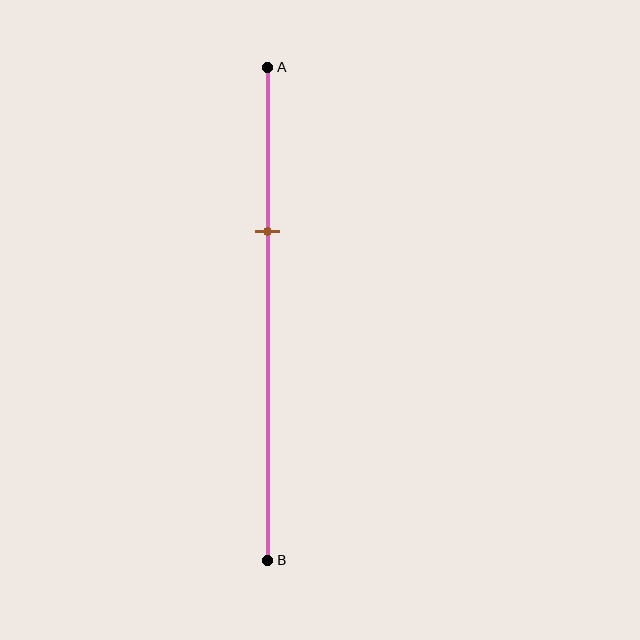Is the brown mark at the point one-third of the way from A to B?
Yes, the mark is approximately at the one-third point.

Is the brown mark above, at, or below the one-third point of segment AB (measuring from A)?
The brown mark is approximately at the one-third point of segment AB.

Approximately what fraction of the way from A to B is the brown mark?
The brown mark is approximately 35% of the way from A to B.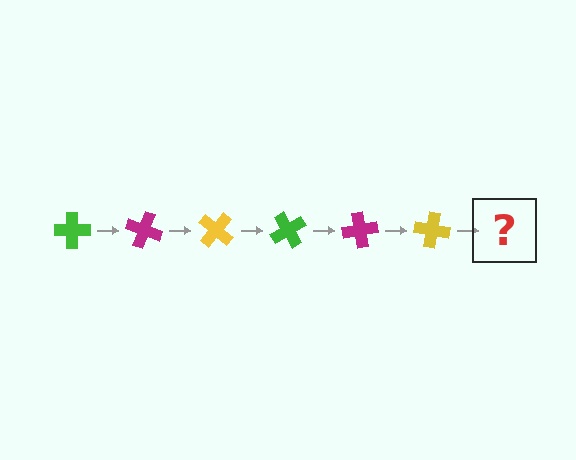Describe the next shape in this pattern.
It should be a green cross, rotated 120 degrees from the start.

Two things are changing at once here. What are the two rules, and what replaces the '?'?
The two rules are that it rotates 20 degrees each step and the color cycles through green, magenta, and yellow. The '?' should be a green cross, rotated 120 degrees from the start.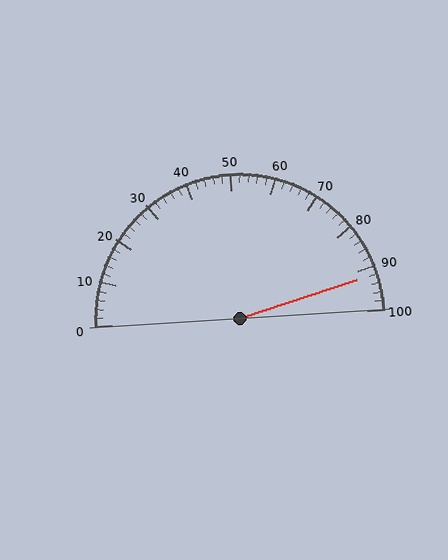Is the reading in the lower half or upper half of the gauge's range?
The reading is in the upper half of the range (0 to 100).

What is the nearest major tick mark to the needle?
The nearest major tick mark is 90.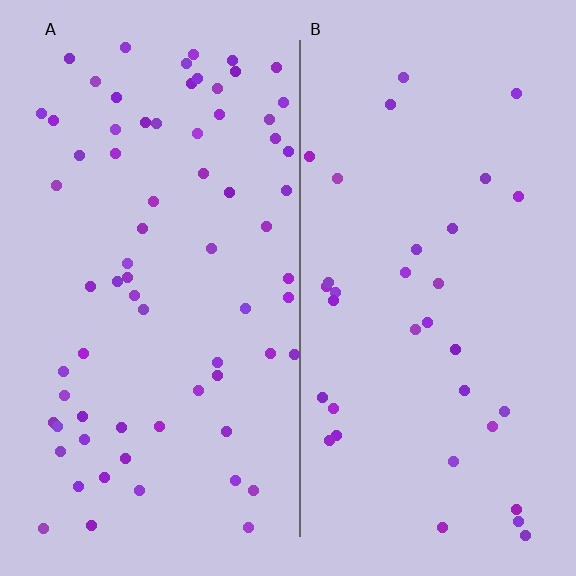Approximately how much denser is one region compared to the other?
Approximately 2.0× — region A over region B.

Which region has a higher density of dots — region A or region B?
A (the left).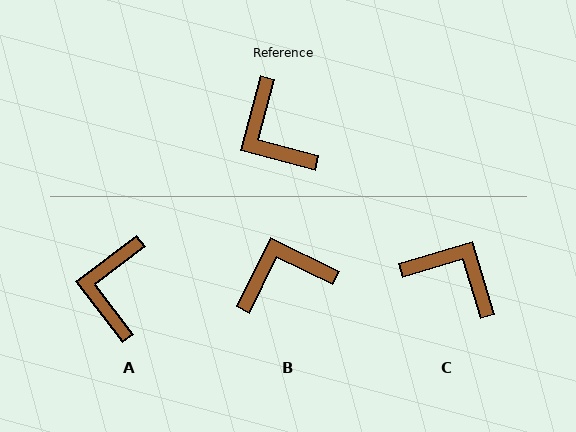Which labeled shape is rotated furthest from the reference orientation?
C, about 148 degrees away.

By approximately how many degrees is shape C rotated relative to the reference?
Approximately 148 degrees clockwise.